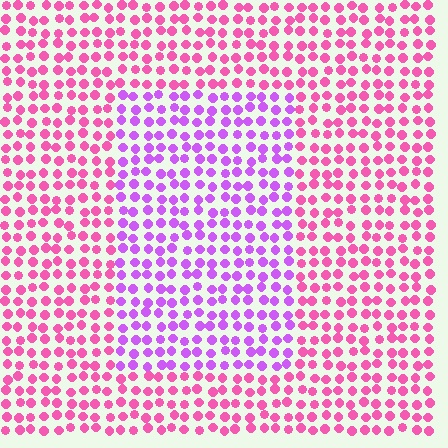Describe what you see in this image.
The image is filled with small pink elements in a uniform arrangement. A rectangle-shaped region is visible where the elements are tinted to a slightly different hue, forming a subtle color boundary.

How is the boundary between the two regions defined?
The boundary is defined purely by a slight shift in hue (about 41 degrees). Spacing, size, and orientation are identical on both sides.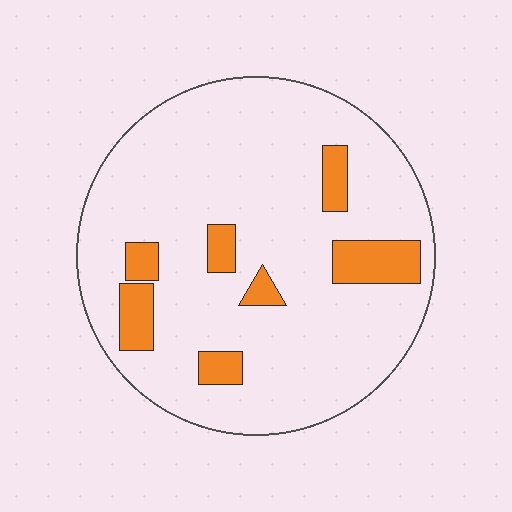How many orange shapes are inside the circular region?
7.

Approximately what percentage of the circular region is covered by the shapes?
Approximately 15%.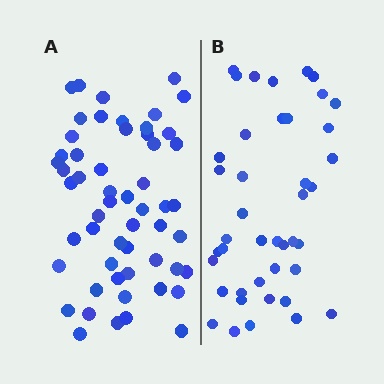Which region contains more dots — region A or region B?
Region A (the left region) has more dots.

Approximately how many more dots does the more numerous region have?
Region A has approximately 15 more dots than region B.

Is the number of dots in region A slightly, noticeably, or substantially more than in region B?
Region A has noticeably more, but not dramatically so. The ratio is roughly 1.3 to 1.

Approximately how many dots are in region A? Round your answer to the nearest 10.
About 60 dots. (The exact count is 55, which rounds to 60.)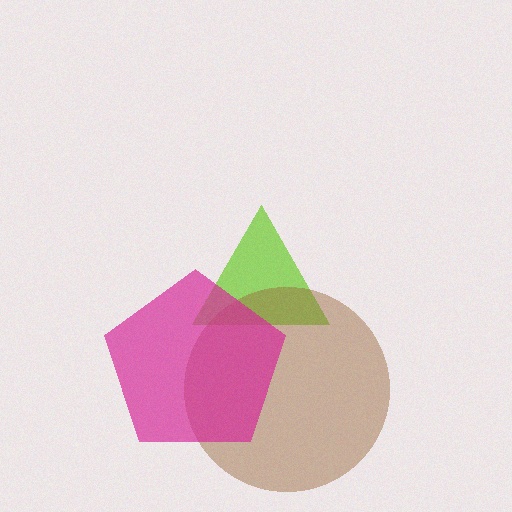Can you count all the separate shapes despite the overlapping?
Yes, there are 3 separate shapes.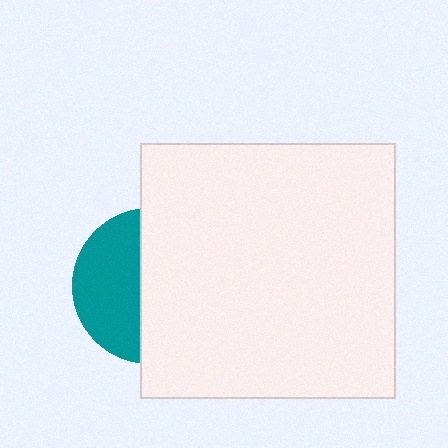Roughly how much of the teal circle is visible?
A small part of it is visible (roughly 41%).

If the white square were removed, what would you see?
You would see the complete teal circle.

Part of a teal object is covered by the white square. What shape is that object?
It is a circle.